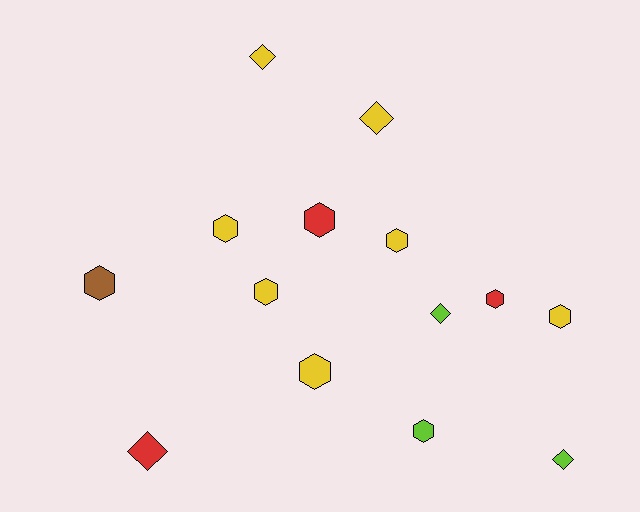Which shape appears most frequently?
Hexagon, with 9 objects.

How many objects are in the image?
There are 14 objects.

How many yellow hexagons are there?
There are 5 yellow hexagons.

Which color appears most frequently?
Yellow, with 7 objects.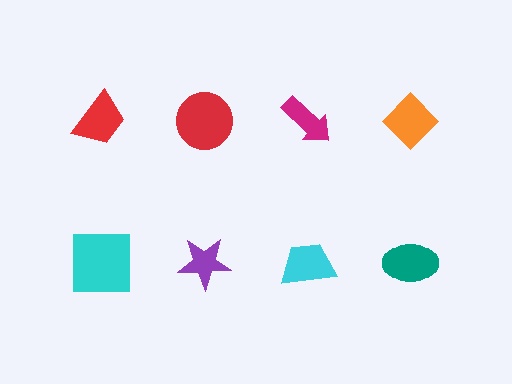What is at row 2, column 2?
A purple star.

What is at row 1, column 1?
A red trapezoid.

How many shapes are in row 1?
4 shapes.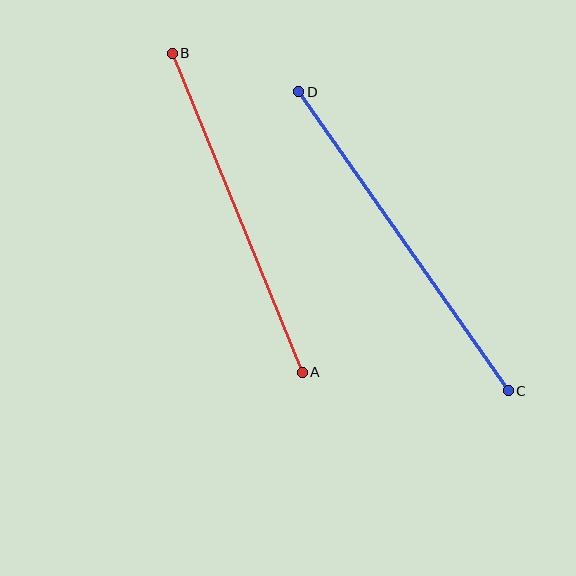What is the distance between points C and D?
The distance is approximately 365 pixels.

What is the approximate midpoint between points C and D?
The midpoint is at approximately (404, 241) pixels.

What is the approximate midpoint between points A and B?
The midpoint is at approximately (237, 213) pixels.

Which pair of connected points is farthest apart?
Points C and D are farthest apart.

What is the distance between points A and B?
The distance is approximately 344 pixels.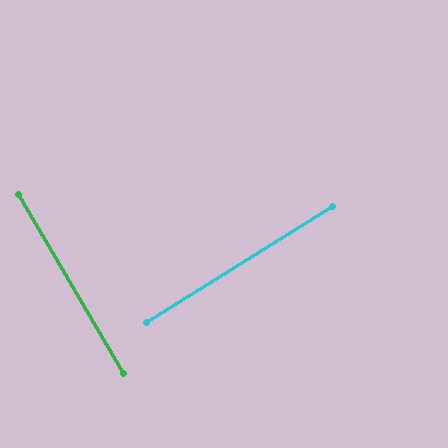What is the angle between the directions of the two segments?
Approximately 88 degrees.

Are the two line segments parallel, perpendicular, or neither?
Perpendicular — they meet at approximately 88°.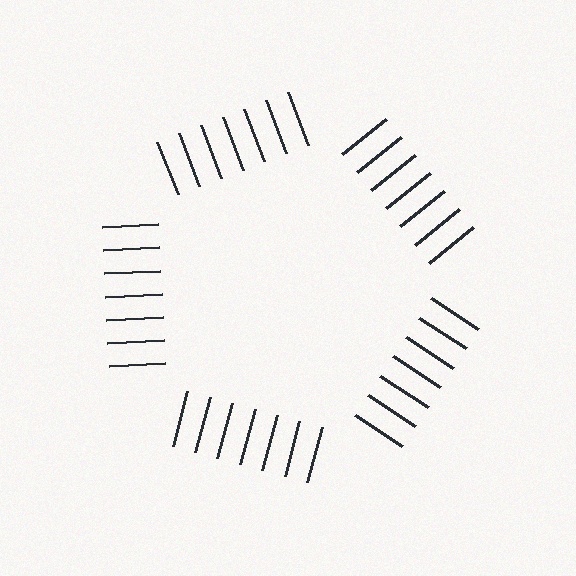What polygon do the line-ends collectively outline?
An illusory pentagon — the line segments terminate on its edges but no continuous stroke is drawn.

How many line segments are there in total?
35 — 7 along each of the 5 edges.